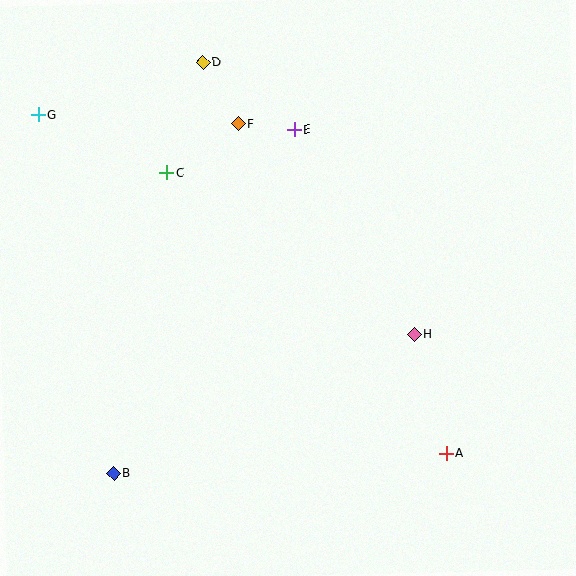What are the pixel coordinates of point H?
Point H is at (414, 334).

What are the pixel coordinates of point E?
Point E is at (294, 130).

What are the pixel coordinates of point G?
Point G is at (38, 115).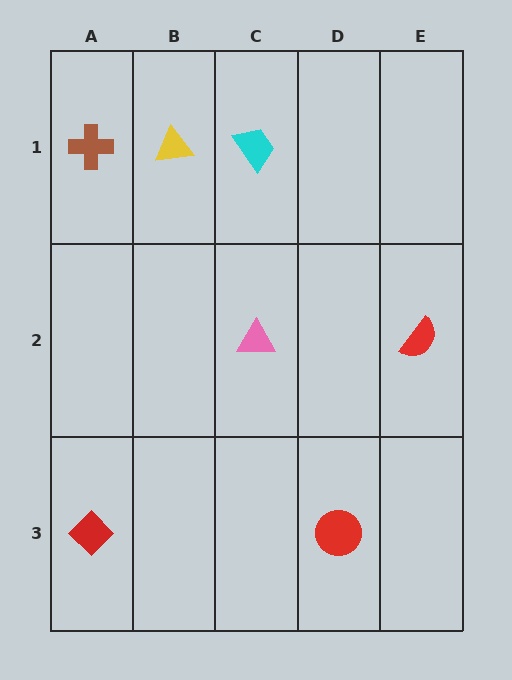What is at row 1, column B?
A yellow triangle.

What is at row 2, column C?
A pink triangle.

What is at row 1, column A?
A brown cross.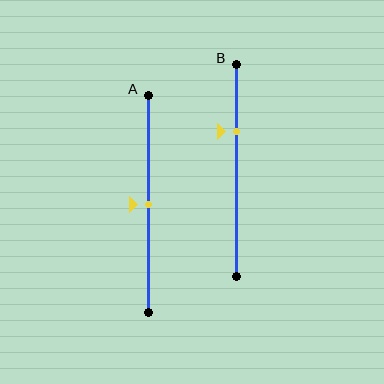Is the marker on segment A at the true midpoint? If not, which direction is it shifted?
Yes, the marker on segment A is at the true midpoint.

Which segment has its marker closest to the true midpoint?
Segment A has its marker closest to the true midpoint.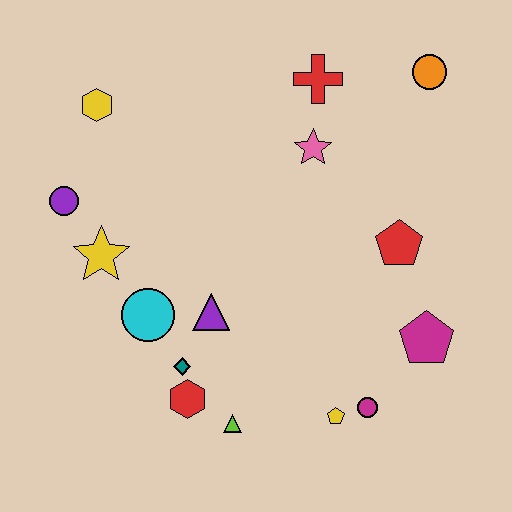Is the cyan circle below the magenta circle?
No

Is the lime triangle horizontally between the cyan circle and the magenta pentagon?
Yes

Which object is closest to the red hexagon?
The teal diamond is closest to the red hexagon.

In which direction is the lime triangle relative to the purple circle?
The lime triangle is below the purple circle.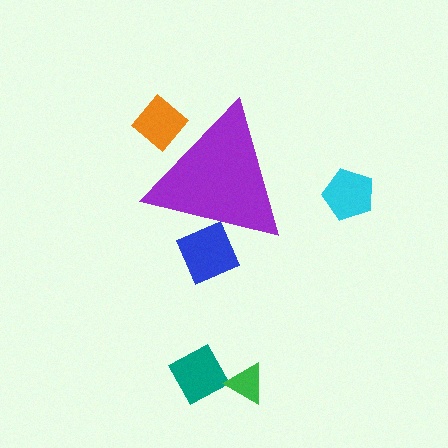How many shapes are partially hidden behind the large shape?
2 shapes are partially hidden.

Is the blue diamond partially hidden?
Yes, the blue diamond is partially hidden behind the purple triangle.